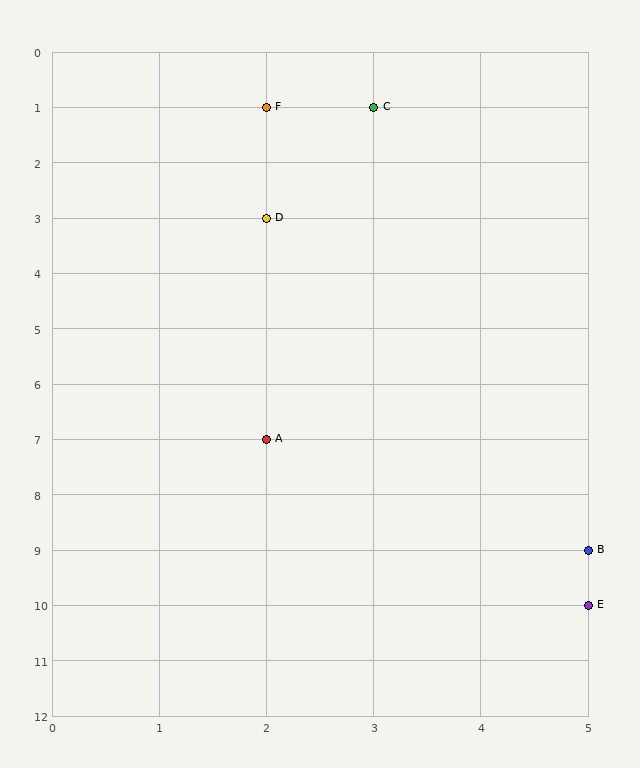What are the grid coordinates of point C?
Point C is at grid coordinates (3, 1).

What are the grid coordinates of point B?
Point B is at grid coordinates (5, 9).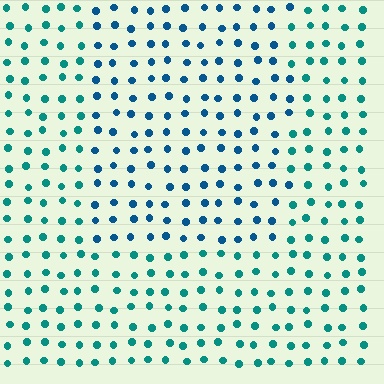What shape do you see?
I see a rectangle.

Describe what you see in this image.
The image is filled with small teal elements in a uniform arrangement. A rectangle-shaped region is visible where the elements are tinted to a slightly different hue, forming a subtle color boundary.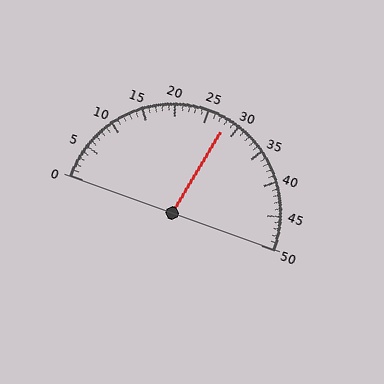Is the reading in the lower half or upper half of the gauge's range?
The reading is in the upper half of the range (0 to 50).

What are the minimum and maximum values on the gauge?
The gauge ranges from 0 to 50.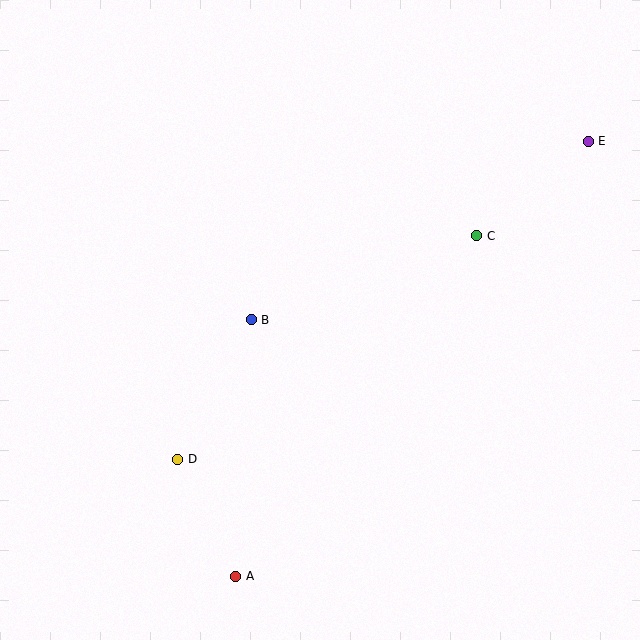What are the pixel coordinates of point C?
Point C is at (477, 236).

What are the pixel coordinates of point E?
Point E is at (588, 141).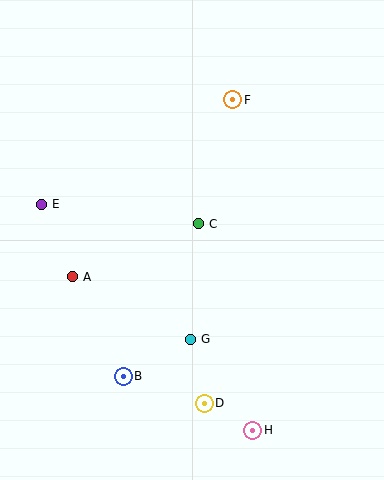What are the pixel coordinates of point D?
Point D is at (204, 404).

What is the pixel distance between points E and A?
The distance between E and A is 79 pixels.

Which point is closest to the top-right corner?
Point F is closest to the top-right corner.